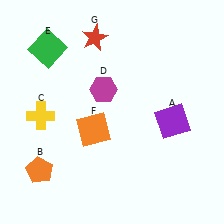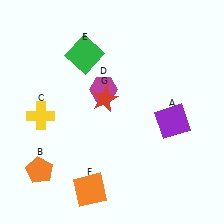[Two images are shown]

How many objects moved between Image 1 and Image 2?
3 objects moved between the two images.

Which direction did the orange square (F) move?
The orange square (F) moved down.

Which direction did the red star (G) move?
The red star (G) moved down.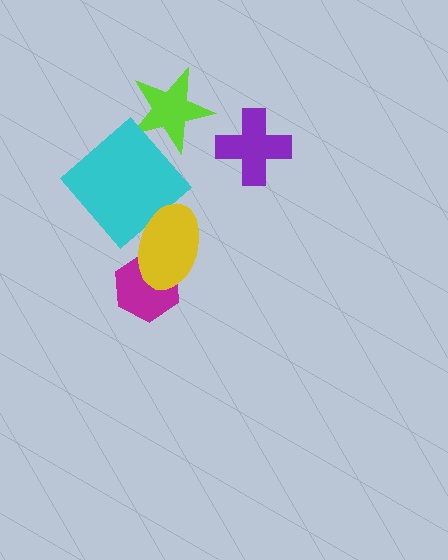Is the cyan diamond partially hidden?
Yes, it is partially covered by another shape.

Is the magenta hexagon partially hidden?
Yes, it is partially covered by another shape.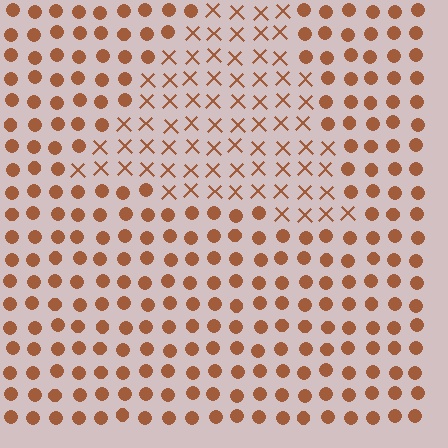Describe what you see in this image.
The image is filled with small brown elements arranged in a uniform grid. A triangle-shaped region contains X marks, while the surrounding area contains circles. The boundary is defined purely by the change in element shape.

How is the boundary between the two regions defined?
The boundary is defined by a change in element shape: X marks inside vs. circles outside. All elements share the same color and spacing.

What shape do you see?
I see a triangle.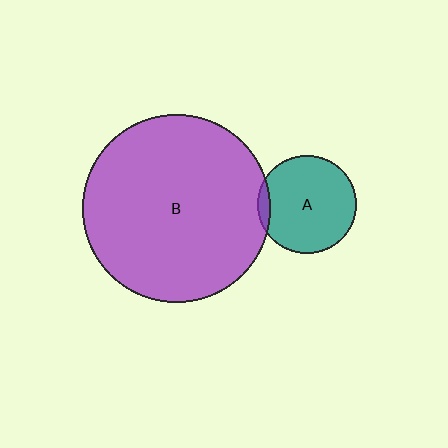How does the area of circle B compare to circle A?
Approximately 3.7 times.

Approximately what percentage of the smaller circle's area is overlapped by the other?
Approximately 5%.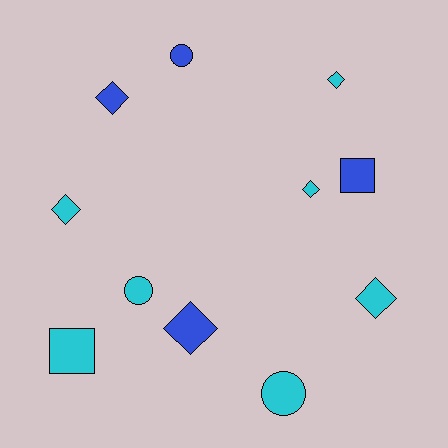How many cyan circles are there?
There are 2 cyan circles.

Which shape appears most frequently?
Diamond, with 6 objects.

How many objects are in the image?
There are 11 objects.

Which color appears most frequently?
Cyan, with 7 objects.